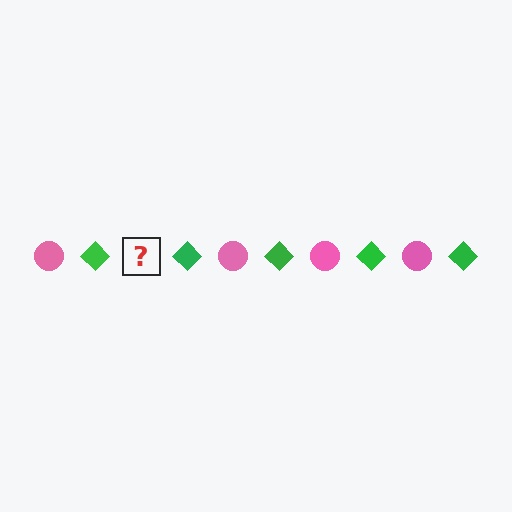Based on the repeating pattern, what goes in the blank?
The blank should be a pink circle.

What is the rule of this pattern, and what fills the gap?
The rule is that the pattern alternates between pink circle and green diamond. The gap should be filled with a pink circle.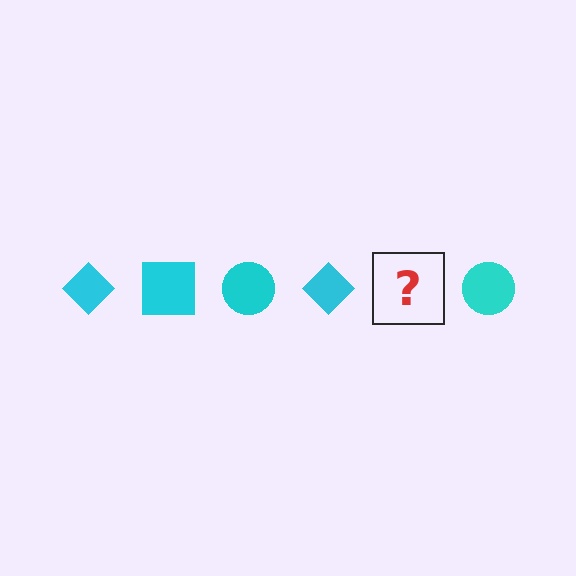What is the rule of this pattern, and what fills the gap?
The rule is that the pattern cycles through diamond, square, circle shapes in cyan. The gap should be filled with a cyan square.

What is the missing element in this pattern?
The missing element is a cyan square.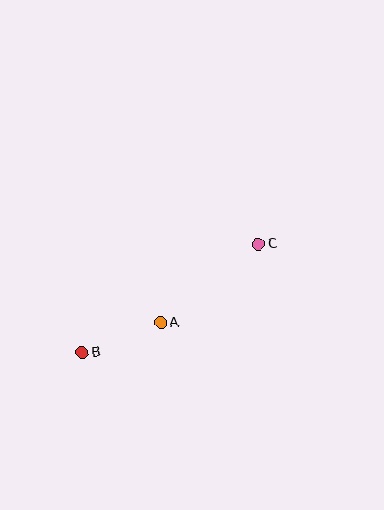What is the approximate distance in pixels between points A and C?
The distance between A and C is approximately 125 pixels.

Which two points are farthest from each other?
Points B and C are farthest from each other.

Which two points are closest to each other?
Points A and B are closest to each other.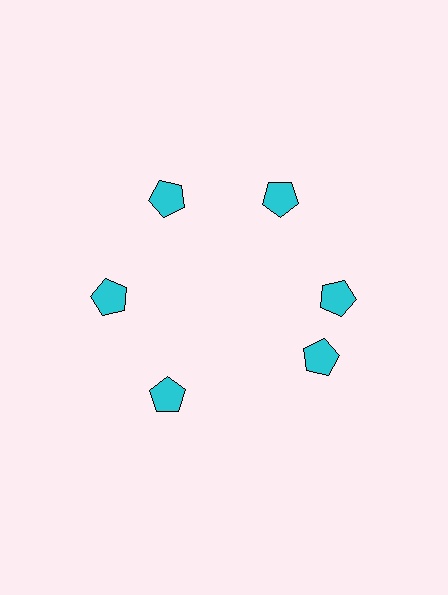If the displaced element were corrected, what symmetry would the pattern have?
It would have 6-fold rotational symmetry — the pattern would map onto itself every 60 degrees.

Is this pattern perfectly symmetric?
No. The 6 cyan pentagons are arranged in a ring, but one element near the 5 o'clock position is rotated out of alignment along the ring, breaking the 6-fold rotational symmetry.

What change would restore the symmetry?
The symmetry would be restored by rotating it back into even spacing with its neighbors so that all 6 pentagons sit at equal angles and equal distance from the center.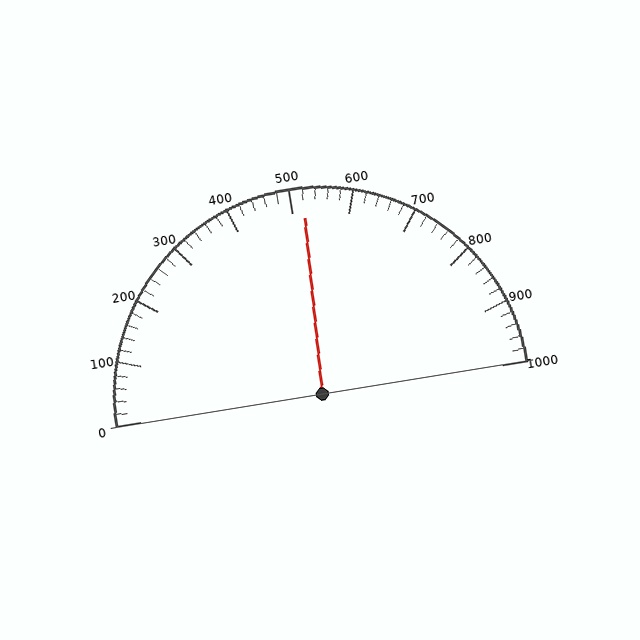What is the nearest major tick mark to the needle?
The nearest major tick mark is 500.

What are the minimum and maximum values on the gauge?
The gauge ranges from 0 to 1000.